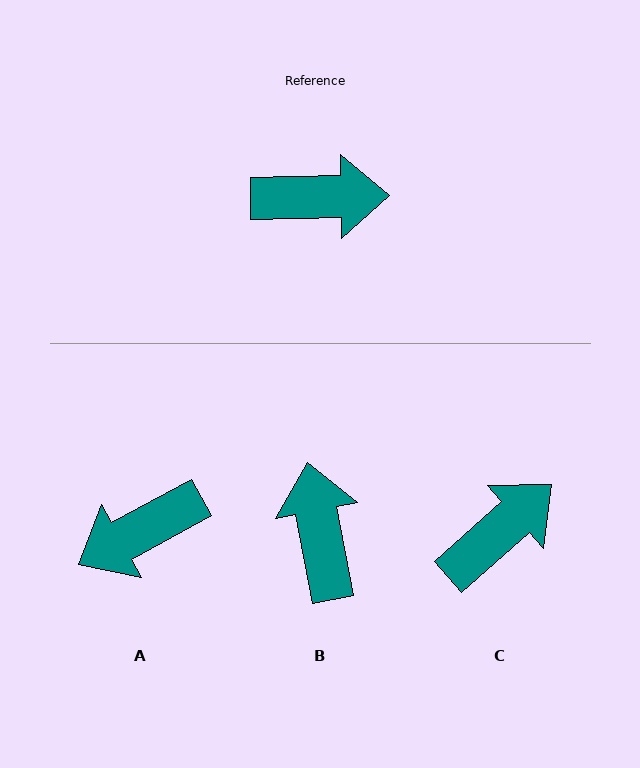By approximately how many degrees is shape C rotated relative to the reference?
Approximately 41 degrees counter-clockwise.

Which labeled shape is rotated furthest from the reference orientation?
A, about 152 degrees away.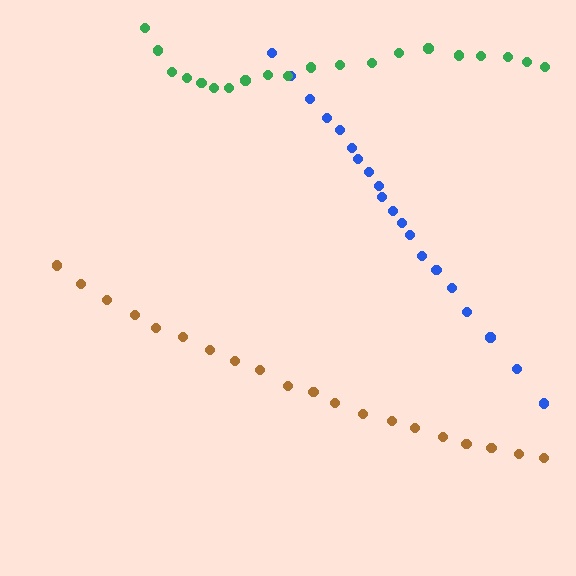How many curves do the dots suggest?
There are 3 distinct paths.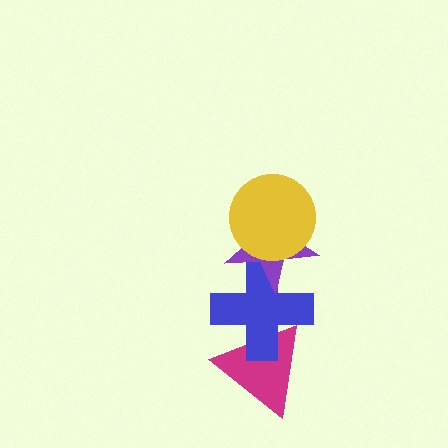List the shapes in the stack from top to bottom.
From top to bottom: the yellow circle, the purple star, the blue cross, the magenta triangle.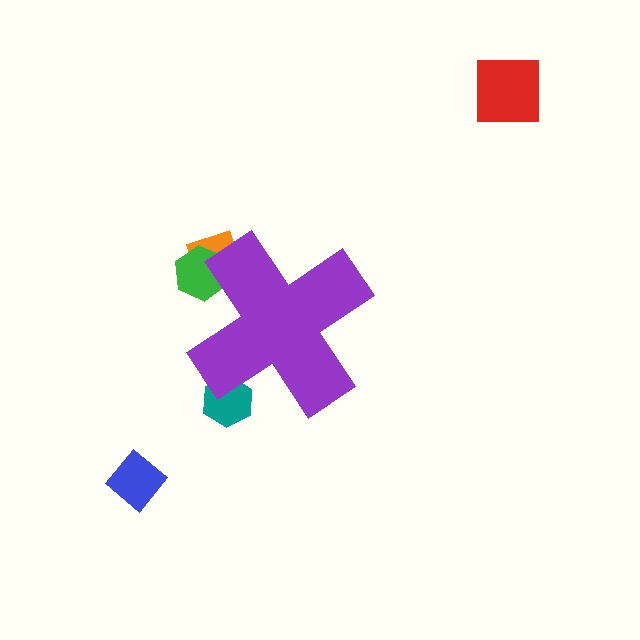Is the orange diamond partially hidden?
Yes, the orange diamond is partially hidden behind the purple cross.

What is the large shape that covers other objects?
A purple cross.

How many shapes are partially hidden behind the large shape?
3 shapes are partially hidden.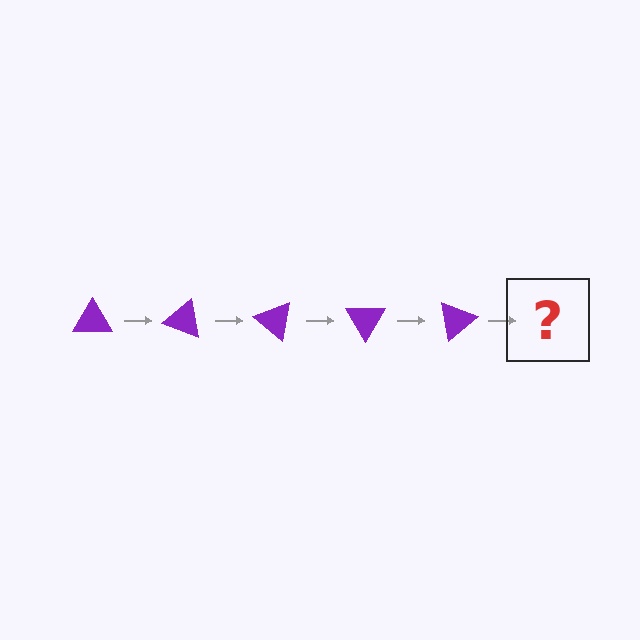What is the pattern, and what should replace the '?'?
The pattern is that the triangle rotates 20 degrees each step. The '?' should be a purple triangle rotated 100 degrees.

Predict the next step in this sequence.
The next step is a purple triangle rotated 100 degrees.